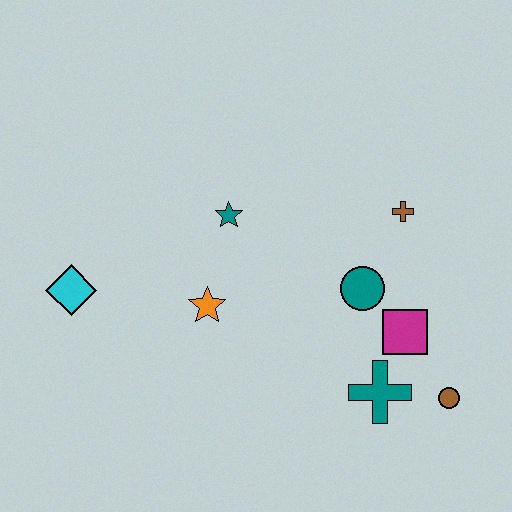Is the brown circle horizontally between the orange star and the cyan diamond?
No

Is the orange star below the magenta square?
No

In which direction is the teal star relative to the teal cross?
The teal star is above the teal cross.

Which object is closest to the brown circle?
The teal cross is closest to the brown circle.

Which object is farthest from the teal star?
The brown circle is farthest from the teal star.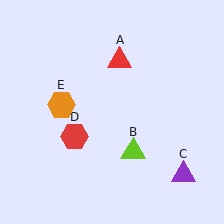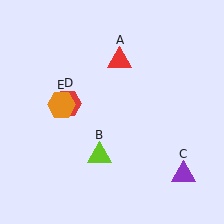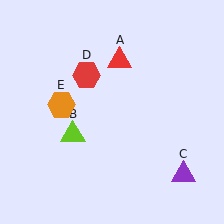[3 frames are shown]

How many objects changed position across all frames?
2 objects changed position: lime triangle (object B), red hexagon (object D).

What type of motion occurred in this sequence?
The lime triangle (object B), red hexagon (object D) rotated clockwise around the center of the scene.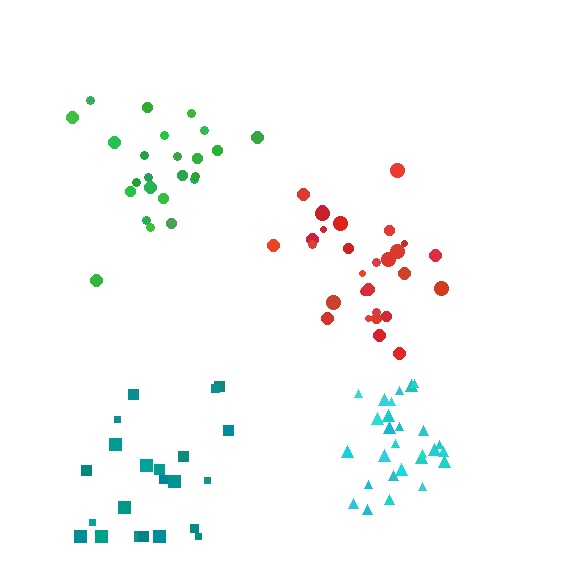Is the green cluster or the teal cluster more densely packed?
Green.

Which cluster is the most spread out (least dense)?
Teal.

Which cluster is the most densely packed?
Cyan.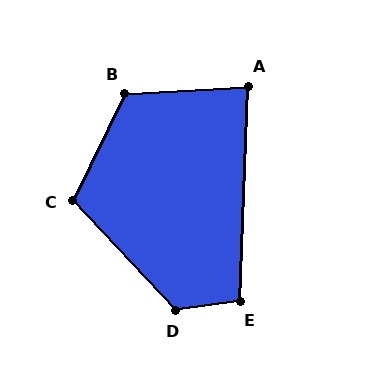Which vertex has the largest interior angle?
D, at approximately 125 degrees.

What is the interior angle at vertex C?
Approximately 111 degrees (obtuse).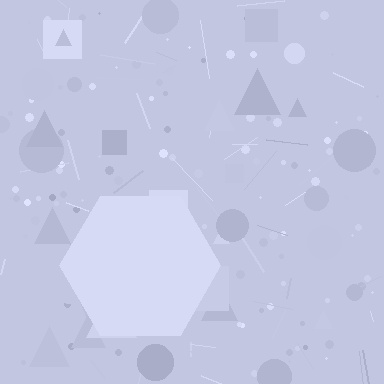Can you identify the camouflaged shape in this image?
The camouflaged shape is a hexagon.